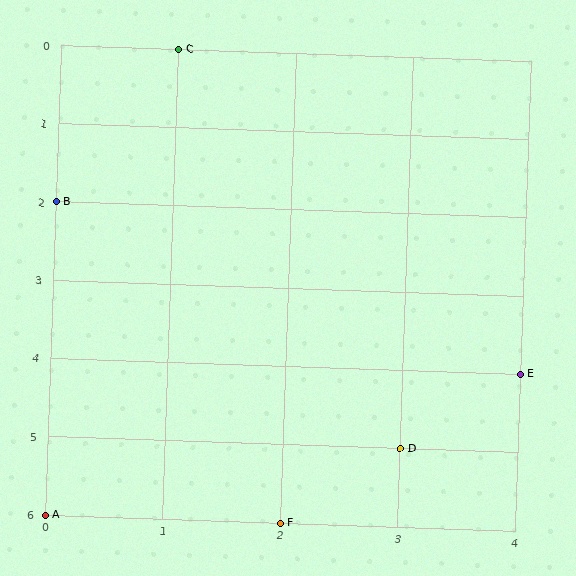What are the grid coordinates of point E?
Point E is at grid coordinates (4, 4).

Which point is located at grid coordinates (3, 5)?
Point D is at (3, 5).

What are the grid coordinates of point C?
Point C is at grid coordinates (1, 0).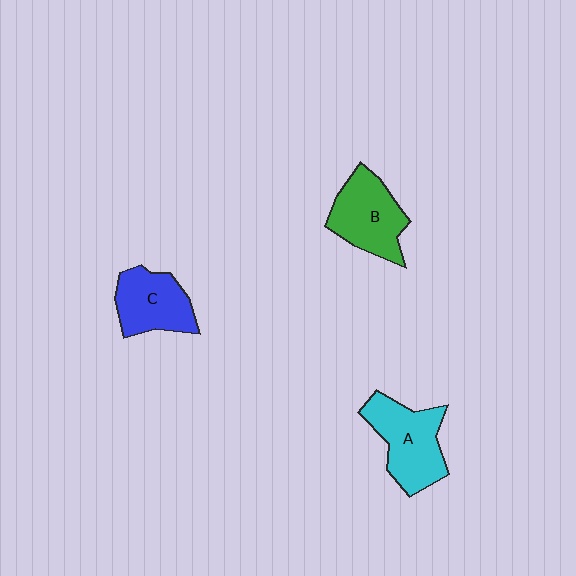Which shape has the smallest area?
Shape C (blue).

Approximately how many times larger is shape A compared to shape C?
Approximately 1.2 times.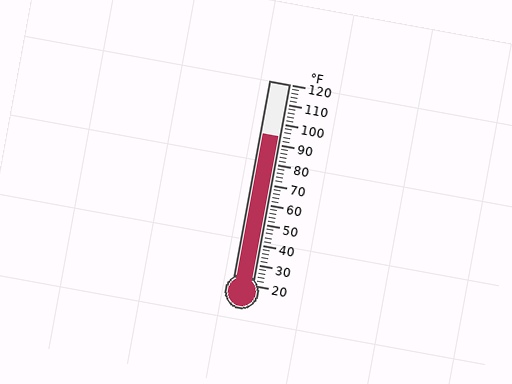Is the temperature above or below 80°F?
The temperature is above 80°F.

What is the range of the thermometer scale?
The thermometer scale ranges from 20°F to 120°F.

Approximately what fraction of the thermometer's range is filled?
The thermometer is filled to approximately 75% of its range.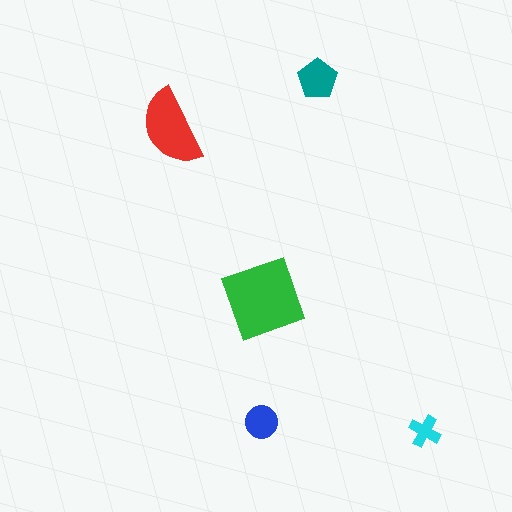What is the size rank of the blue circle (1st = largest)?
4th.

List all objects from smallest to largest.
The cyan cross, the blue circle, the teal pentagon, the red semicircle, the green diamond.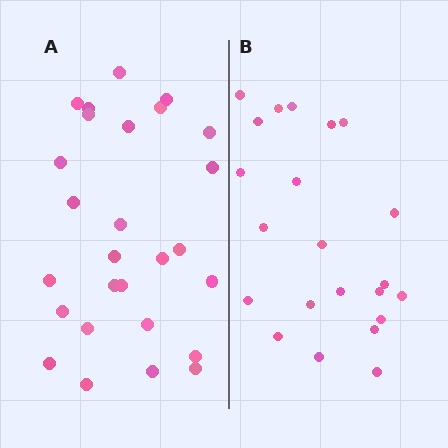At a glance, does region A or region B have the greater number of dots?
Region A (the left region) has more dots.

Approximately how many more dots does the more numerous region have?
Region A has about 5 more dots than region B.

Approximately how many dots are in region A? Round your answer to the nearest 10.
About 30 dots. (The exact count is 27, which rounds to 30.)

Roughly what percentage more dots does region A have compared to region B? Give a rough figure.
About 25% more.